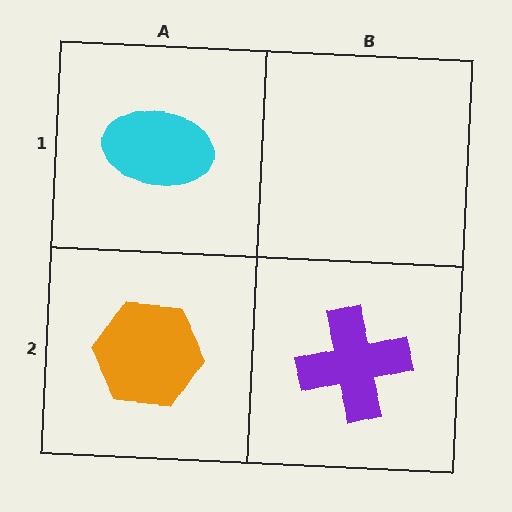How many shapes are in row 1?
1 shape.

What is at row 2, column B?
A purple cross.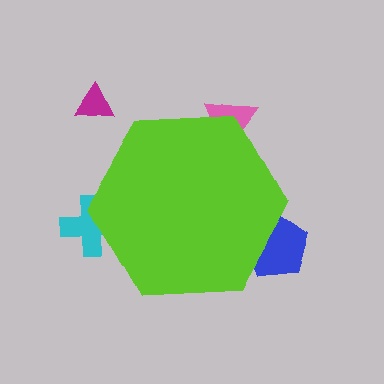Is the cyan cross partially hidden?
Yes, the cyan cross is partially hidden behind the lime hexagon.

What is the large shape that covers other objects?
A lime hexagon.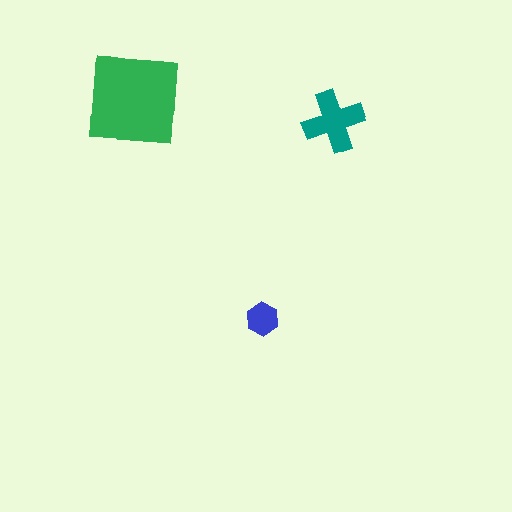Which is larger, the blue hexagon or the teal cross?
The teal cross.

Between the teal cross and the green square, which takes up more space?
The green square.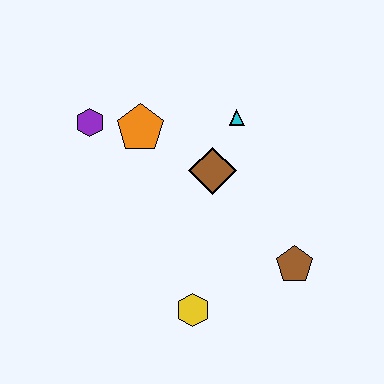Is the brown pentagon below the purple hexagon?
Yes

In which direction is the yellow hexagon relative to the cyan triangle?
The yellow hexagon is below the cyan triangle.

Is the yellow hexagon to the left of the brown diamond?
Yes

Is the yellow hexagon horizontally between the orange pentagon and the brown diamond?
Yes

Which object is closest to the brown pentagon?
The yellow hexagon is closest to the brown pentagon.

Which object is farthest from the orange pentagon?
The brown pentagon is farthest from the orange pentagon.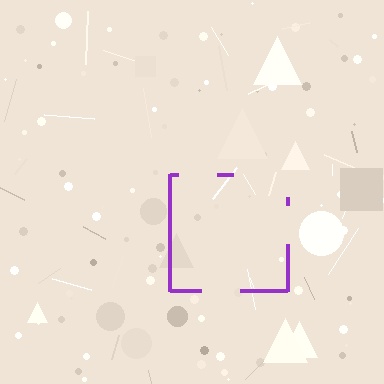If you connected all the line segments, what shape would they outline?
They would outline a square.